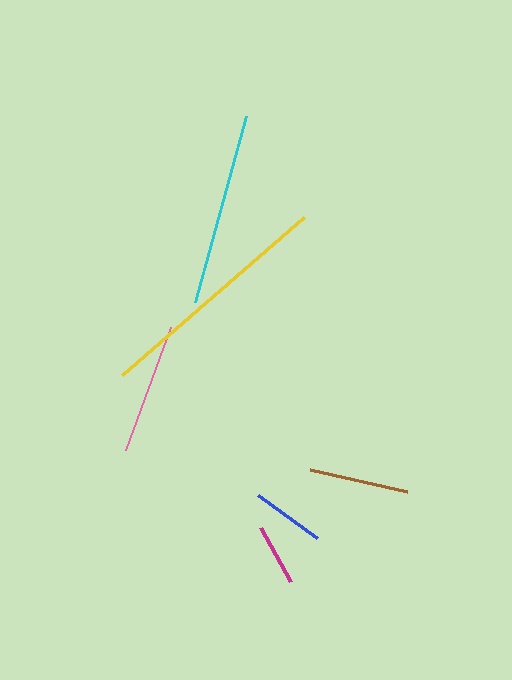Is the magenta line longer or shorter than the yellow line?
The yellow line is longer than the magenta line.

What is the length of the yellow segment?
The yellow segment is approximately 242 pixels long.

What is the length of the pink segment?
The pink segment is approximately 131 pixels long.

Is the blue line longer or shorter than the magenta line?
The blue line is longer than the magenta line.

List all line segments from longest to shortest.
From longest to shortest: yellow, cyan, pink, brown, blue, magenta.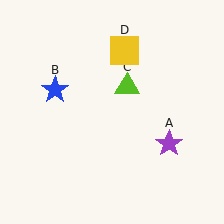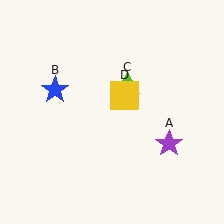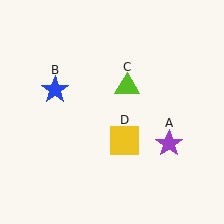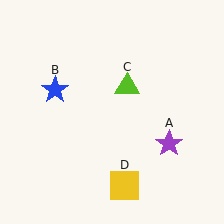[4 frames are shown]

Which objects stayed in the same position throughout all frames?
Purple star (object A) and blue star (object B) and lime triangle (object C) remained stationary.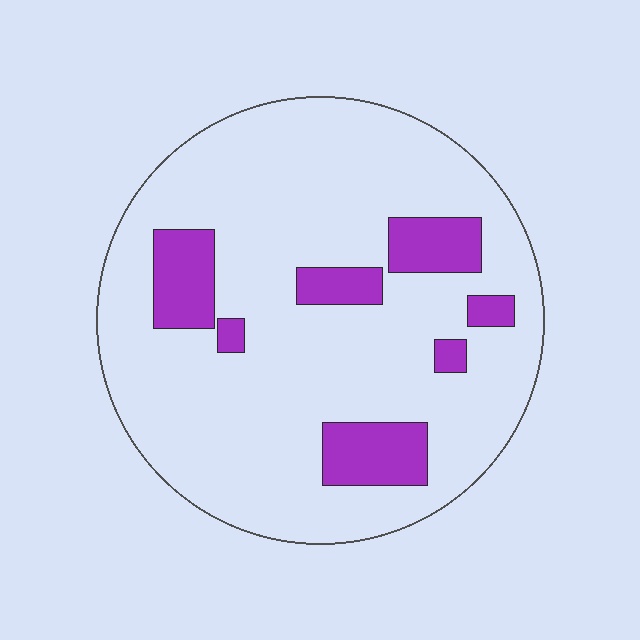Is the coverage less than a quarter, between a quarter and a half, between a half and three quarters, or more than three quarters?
Less than a quarter.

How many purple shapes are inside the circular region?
7.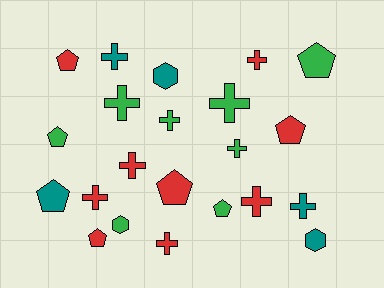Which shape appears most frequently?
Cross, with 11 objects.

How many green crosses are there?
There are 4 green crosses.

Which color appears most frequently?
Red, with 9 objects.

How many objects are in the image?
There are 22 objects.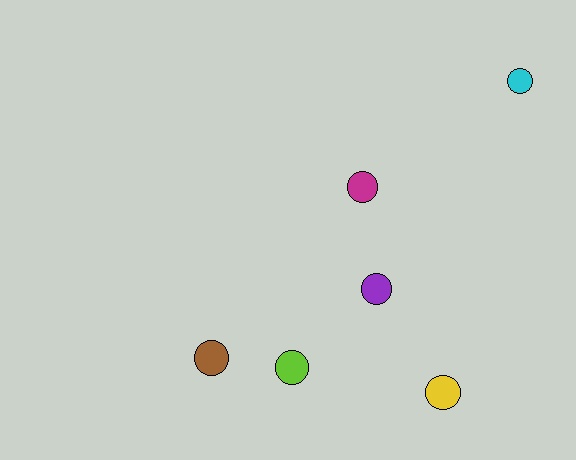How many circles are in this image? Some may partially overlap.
There are 6 circles.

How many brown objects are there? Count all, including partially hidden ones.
There is 1 brown object.